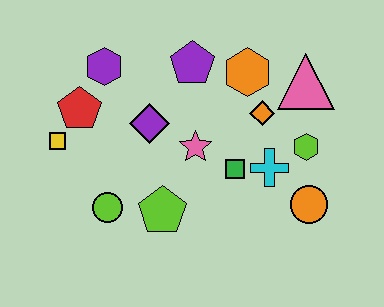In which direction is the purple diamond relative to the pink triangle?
The purple diamond is to the left of the pink triangle.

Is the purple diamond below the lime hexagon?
No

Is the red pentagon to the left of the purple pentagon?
Yes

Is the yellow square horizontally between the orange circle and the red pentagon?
No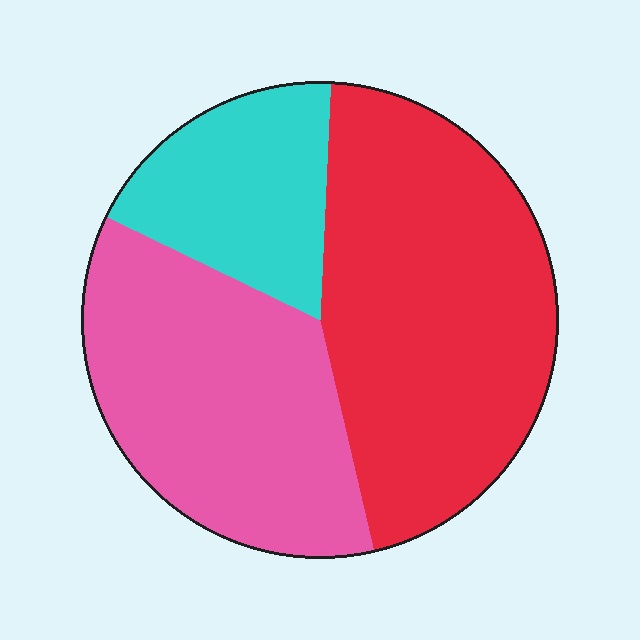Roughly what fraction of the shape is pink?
Pink covers roughly 35% of the shape.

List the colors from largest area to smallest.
From largest to smallest: red, pink, cyan.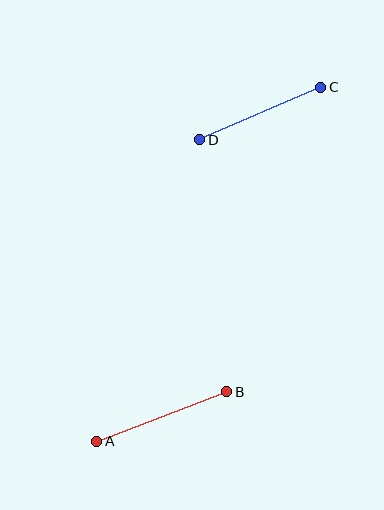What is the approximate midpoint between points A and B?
The midpoint is at approximately (162, 416) pixels.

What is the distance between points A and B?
The distance is approximately 139 pixels.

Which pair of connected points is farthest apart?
Points A and B are farthest apart.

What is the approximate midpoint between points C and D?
The midpoint is at approximately (260, 114) pixels.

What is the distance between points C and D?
The distance is approximately 132 pixels.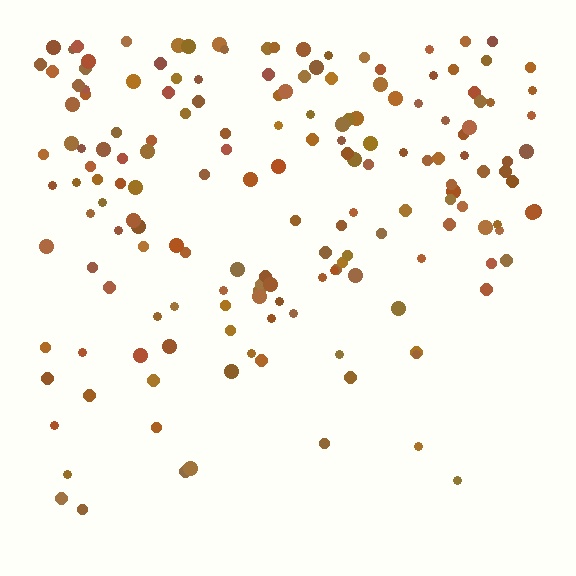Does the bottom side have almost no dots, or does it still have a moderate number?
Still a moderate number, just noticeably fewer than the top.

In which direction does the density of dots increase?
From bottom to top, with the top side densest.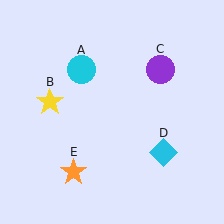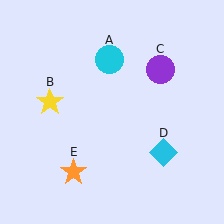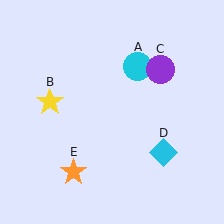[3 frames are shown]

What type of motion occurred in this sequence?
The cyan circle (object A) rotated clockwise around the center of the scene.